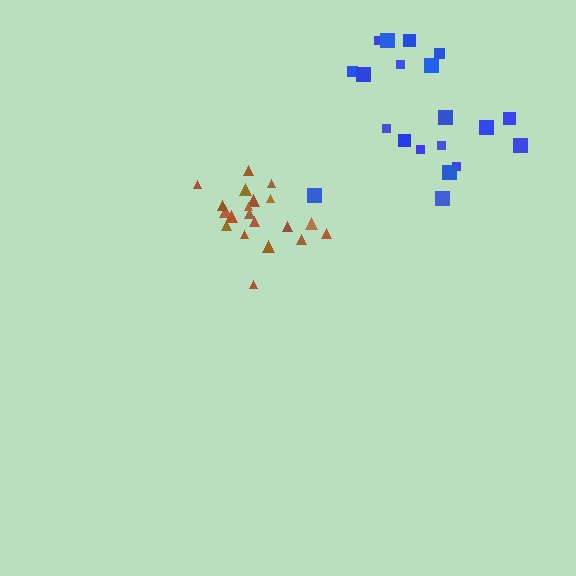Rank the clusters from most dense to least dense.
brown, blue.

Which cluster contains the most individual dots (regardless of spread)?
Brown (20).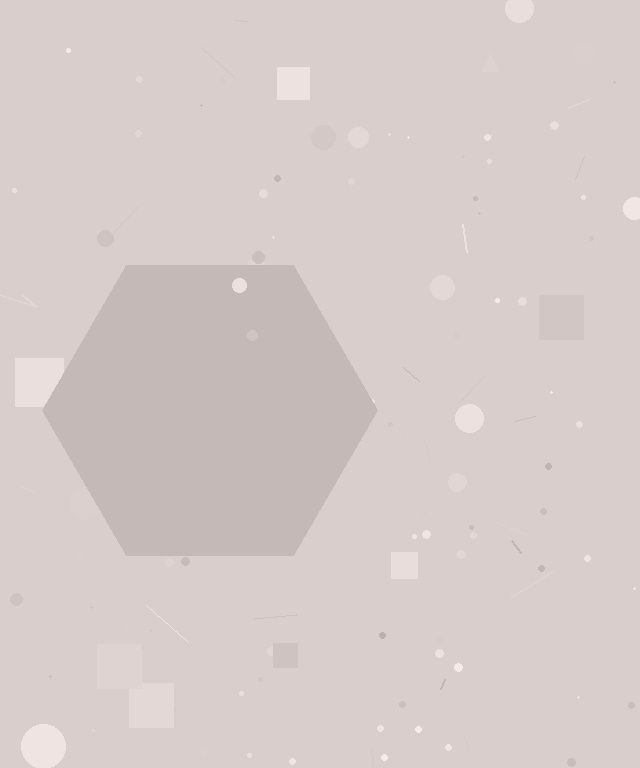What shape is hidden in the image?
A hexagon is hidden in the image.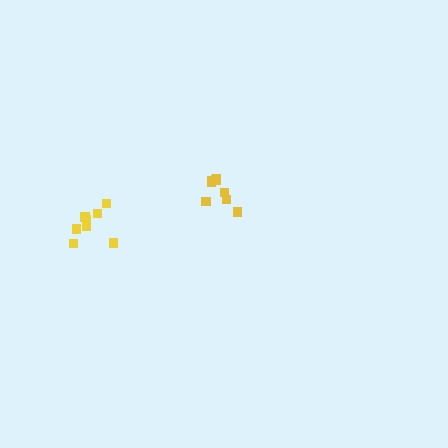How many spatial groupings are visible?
There are 2 spatial groupings.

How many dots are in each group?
Group 1: 8 dots, Group 2: 8 dots (16 total).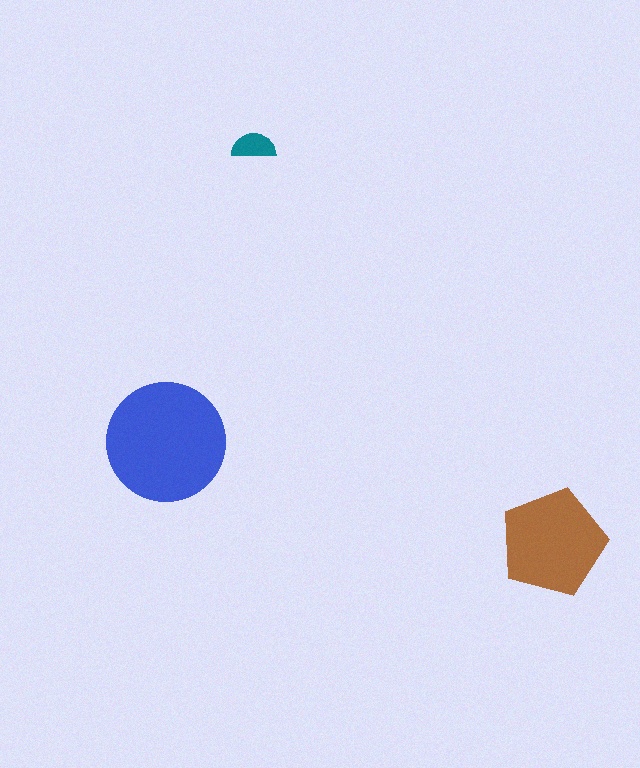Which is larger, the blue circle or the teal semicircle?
The blue circle.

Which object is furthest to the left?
The blue circle is leftmost.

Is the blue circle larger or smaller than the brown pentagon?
Larger.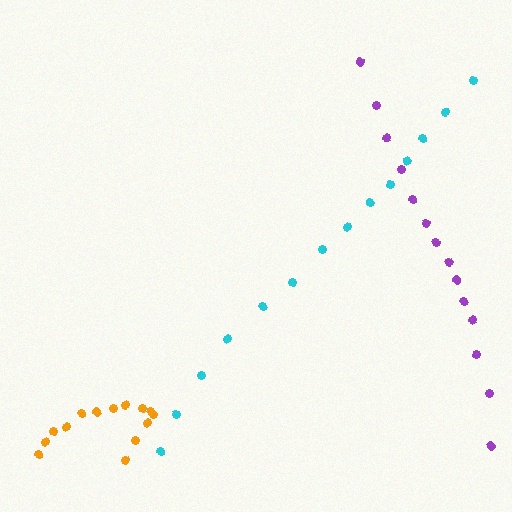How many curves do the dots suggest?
There are 3 distinct paths.